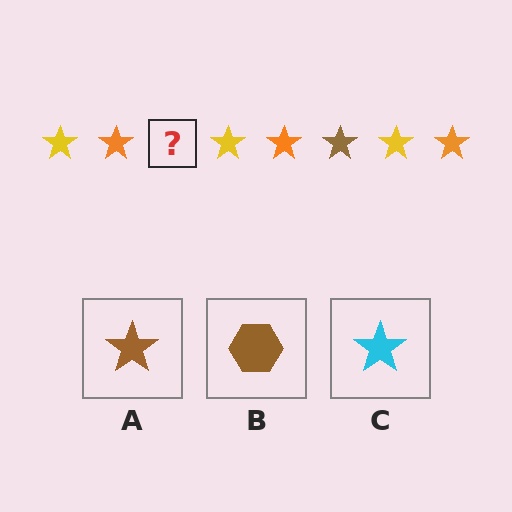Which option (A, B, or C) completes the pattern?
A.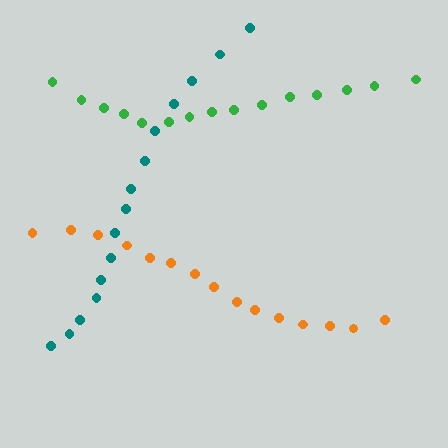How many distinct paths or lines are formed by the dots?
There are 3 distinct paths.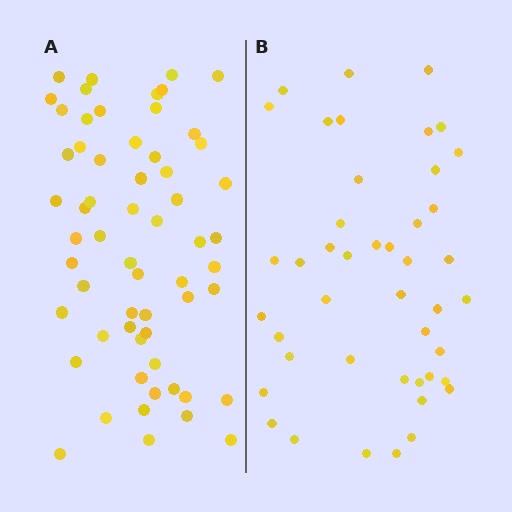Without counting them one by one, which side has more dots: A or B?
Region A (the left region) has more dots.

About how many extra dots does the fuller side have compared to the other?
Region A has approximately 15 more dots than region B.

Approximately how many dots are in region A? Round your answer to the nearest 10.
About 60 dots.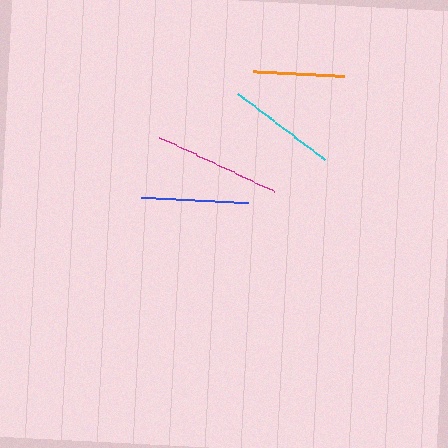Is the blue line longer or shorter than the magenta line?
The magenta line is longer than the blue line.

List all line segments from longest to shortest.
From longest to shortest: magenta, cyan, blue, orange.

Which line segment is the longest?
The magenta line is the longest at approximately 127 pixels.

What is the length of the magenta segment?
The magenta segment is approximately 127 pixels long.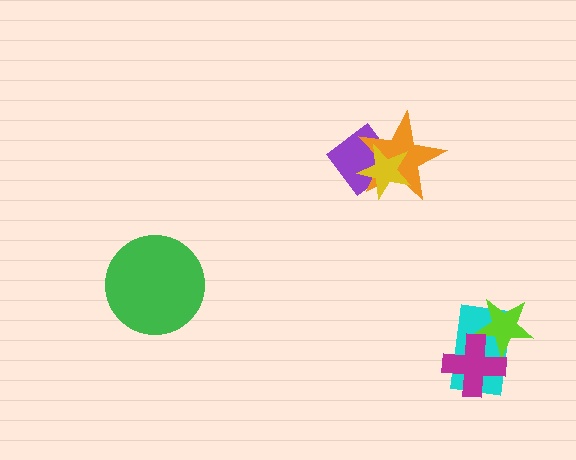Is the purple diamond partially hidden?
Yes, it is partially covered by another shape.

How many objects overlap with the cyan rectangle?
2 objects overlap with the cyan rectangle.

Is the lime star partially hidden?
Yes, it is partially covered by another shape.